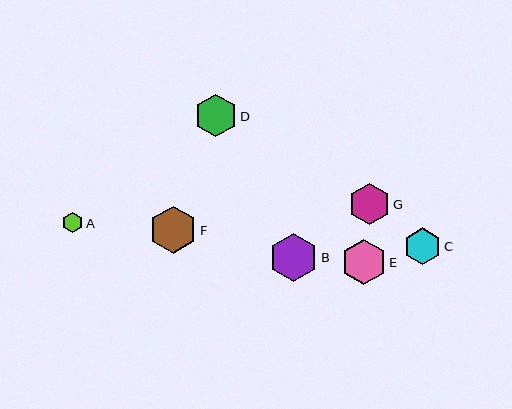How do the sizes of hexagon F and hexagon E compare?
Hexagon F and hexagon E are approximately the same size.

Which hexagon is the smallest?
Hexagon A is the smallest with a size of approximately 21 pixels.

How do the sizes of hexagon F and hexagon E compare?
Hexagon F and hexagon E are approximately the same size.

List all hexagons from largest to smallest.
From largest to smallest: B, F, E, D, G, C, A.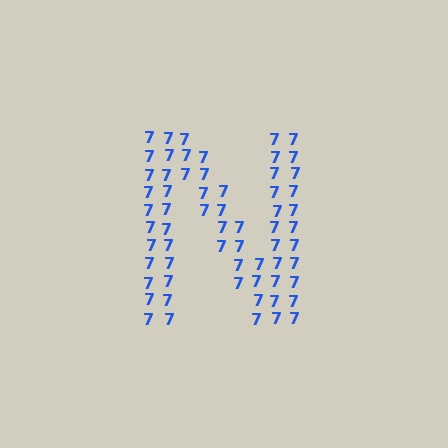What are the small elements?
The small elements are digit 7's.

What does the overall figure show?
The overall figure shows the letter N.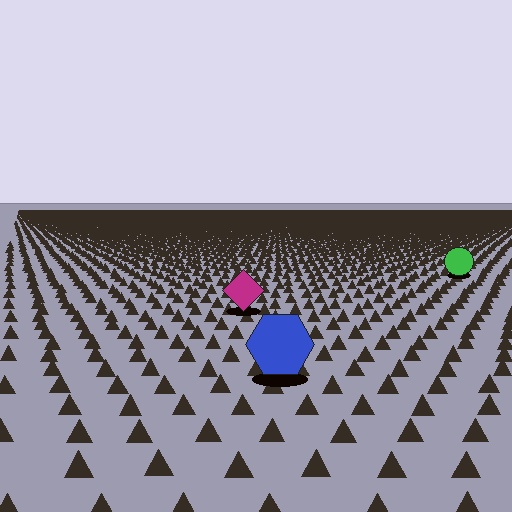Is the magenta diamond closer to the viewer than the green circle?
Yes. The magenta diamond is closer — you can tell from the texture gradient: the ground texture is coarser near it.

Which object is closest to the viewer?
The blue hexagon is closest. The texture marks near it are larger and more spread out.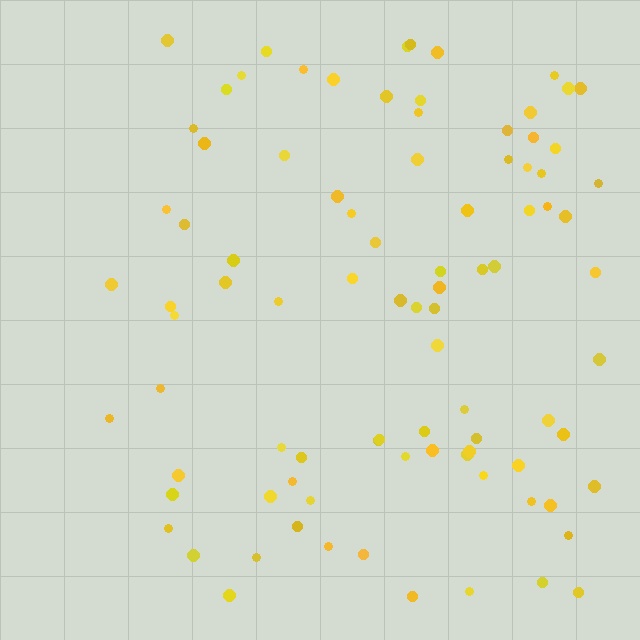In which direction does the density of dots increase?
From left to right, with the right side densest.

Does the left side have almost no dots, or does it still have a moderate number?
Still a moderate number, just noticeably fewer than the right.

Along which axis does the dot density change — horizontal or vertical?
Horizontal.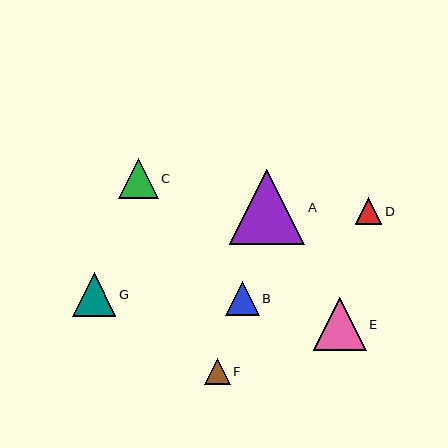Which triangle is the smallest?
Triangle F is the smallest with a size of approximately 26 pixels.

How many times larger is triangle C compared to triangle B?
Triangle C is approximately 1.2 times the size of triangle B.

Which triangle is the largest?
Triangle A is the largest with a size of approximately 76 pixels.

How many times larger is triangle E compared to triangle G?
Triangle E is approximately 1.2 times the size of triangle G.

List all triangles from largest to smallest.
From largest to smallest: A, E, G, C, B, D, F.